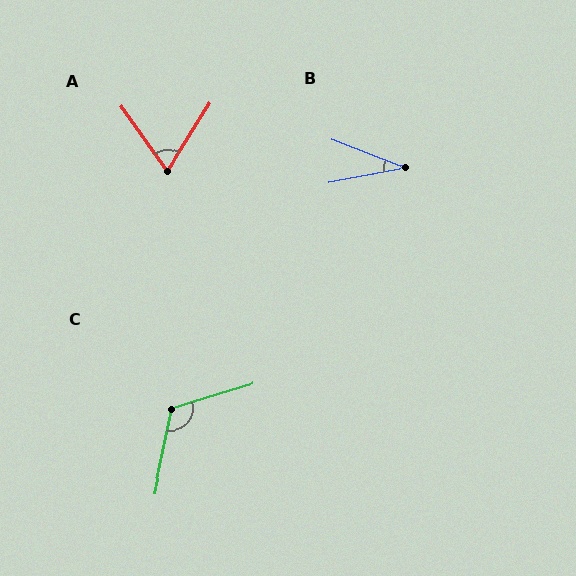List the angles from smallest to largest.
B (32°), A (68°), C (119°).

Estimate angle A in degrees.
Approximately 68 degrees.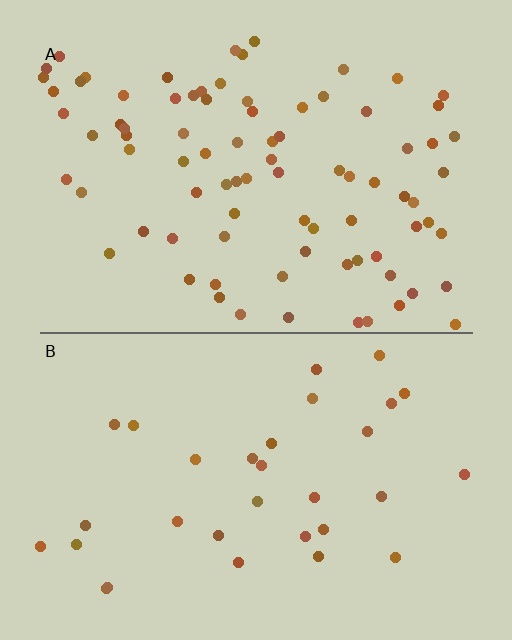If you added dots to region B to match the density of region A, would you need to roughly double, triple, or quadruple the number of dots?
Approximately triple.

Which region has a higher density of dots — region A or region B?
A (the top).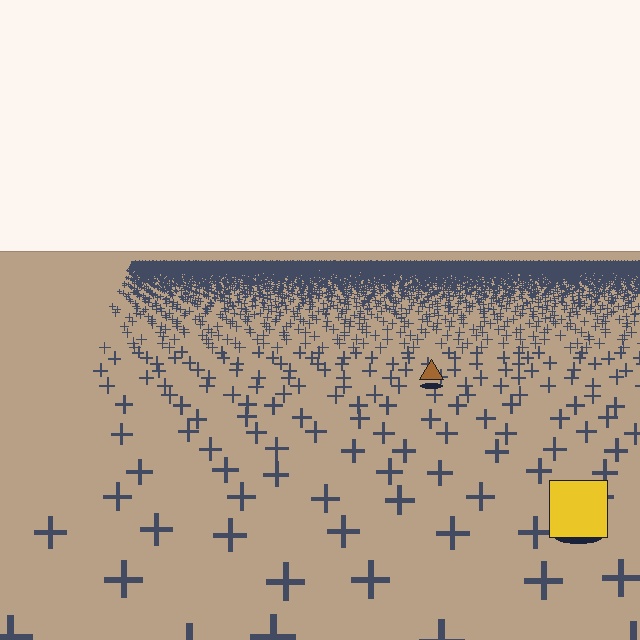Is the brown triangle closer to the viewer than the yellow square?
No. The yellow square is closer — you can tell from the texture gradient: the ground texture is coarser near it.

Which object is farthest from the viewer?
The brown triangle is farthest from the viewer. It appears smaller and the ground texture around it is denser.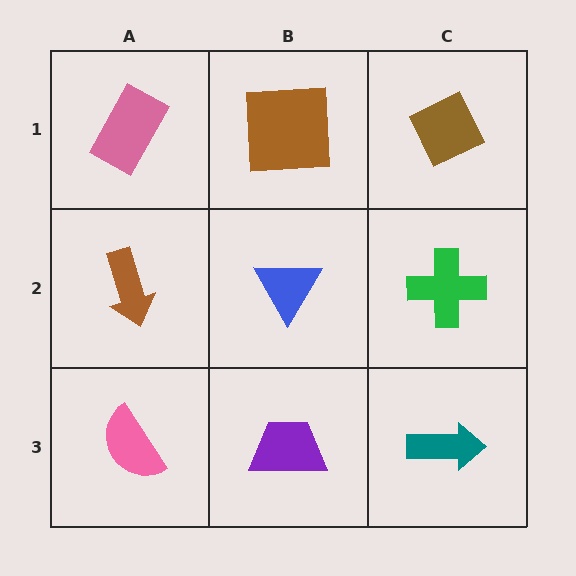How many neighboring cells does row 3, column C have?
2.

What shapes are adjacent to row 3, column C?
A green cross (row 2, column C), a purple trapezoid (row 3, column B).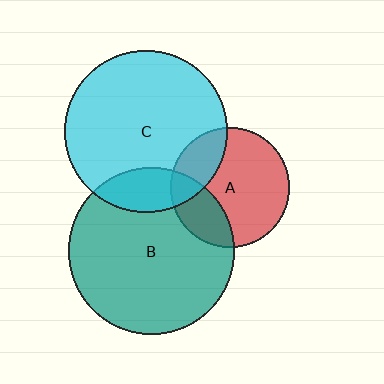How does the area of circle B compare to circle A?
Approximately 1.9 times.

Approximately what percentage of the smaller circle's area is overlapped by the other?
Approximately 25%.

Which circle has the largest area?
Circle B (teal).